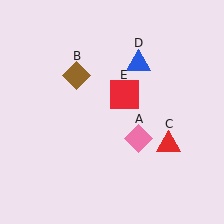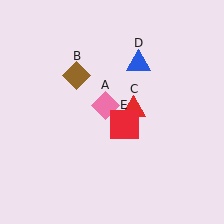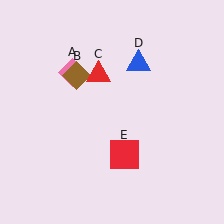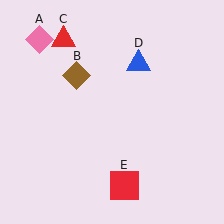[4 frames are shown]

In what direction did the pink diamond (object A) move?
The pink diamond (object A) moved up and to the left.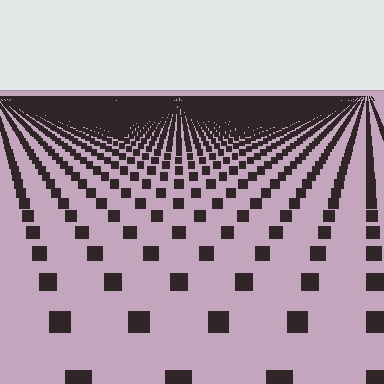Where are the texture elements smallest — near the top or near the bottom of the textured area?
Near the top.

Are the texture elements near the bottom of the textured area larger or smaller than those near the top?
Larger. Near the bottom, elements are closer to the viewer and appear at a bigger on-screen size.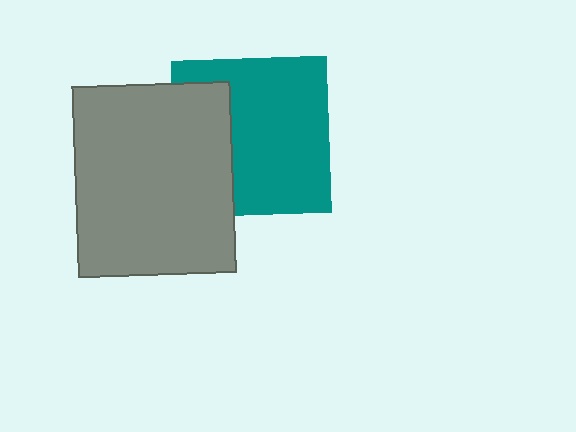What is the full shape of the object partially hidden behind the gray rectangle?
The partially hidden object is a teal square.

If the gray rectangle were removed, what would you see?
You would see the complete teal square.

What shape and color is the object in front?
The object in front is a gray rectangle.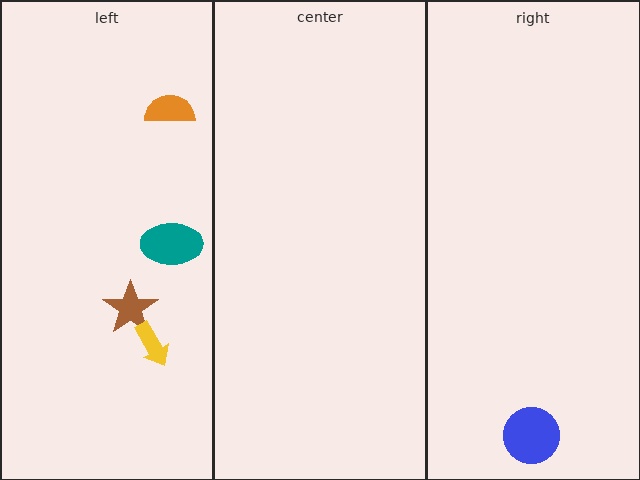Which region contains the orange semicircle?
The left region.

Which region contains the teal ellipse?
The left region.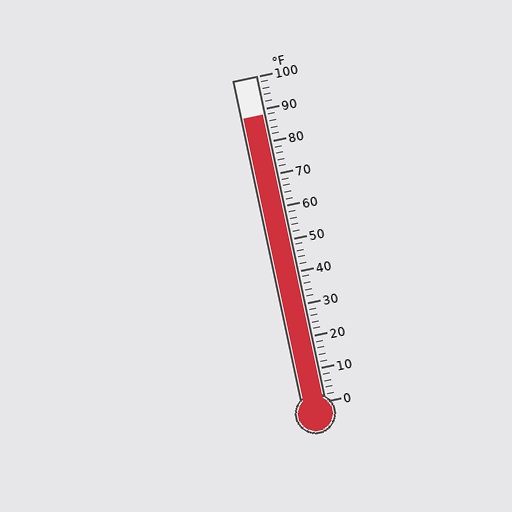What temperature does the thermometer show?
The thermometer shows approximately 88°F.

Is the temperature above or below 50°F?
The temperature is above 50°F.